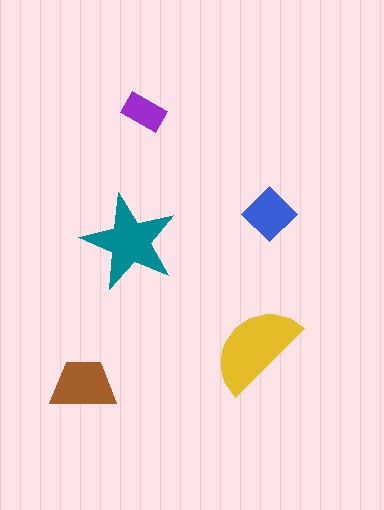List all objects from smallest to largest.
The purple rectangle, the blue diamond, the brown trapezoid, the teal star, the yellow semicircle.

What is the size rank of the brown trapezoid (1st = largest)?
3rd.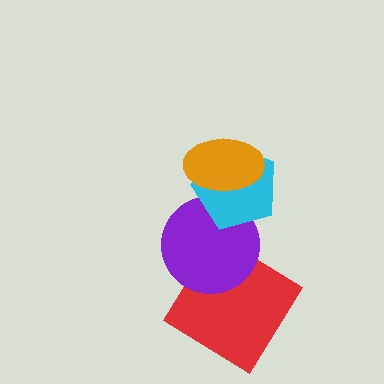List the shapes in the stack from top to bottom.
From top to bottom: the orange ellipse, the cyan pentagon, the purple circle, the red diamond.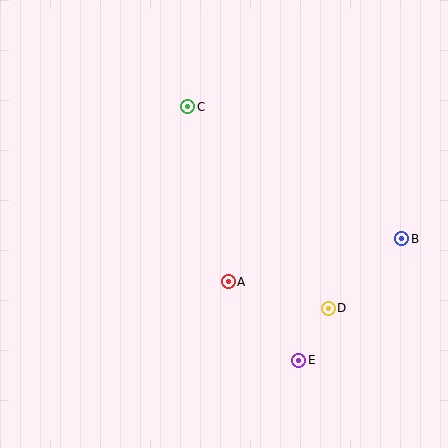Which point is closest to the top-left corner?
Point C is closest to the top-left corner.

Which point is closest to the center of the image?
Point A at (228, 282) is closest to the center.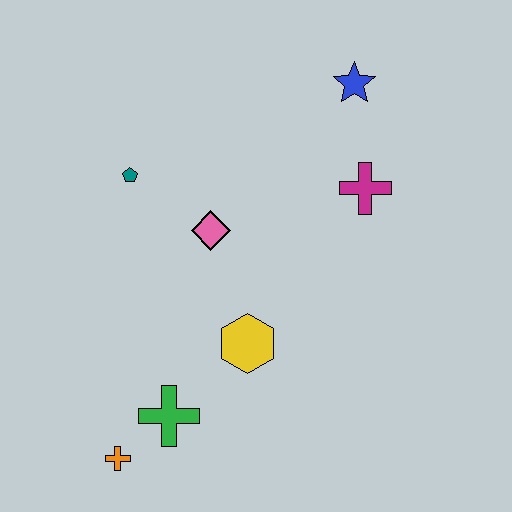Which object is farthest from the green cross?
The blue star is farthest from the green cross.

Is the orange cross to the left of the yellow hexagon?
Yes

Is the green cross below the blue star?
Yes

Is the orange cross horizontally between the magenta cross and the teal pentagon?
No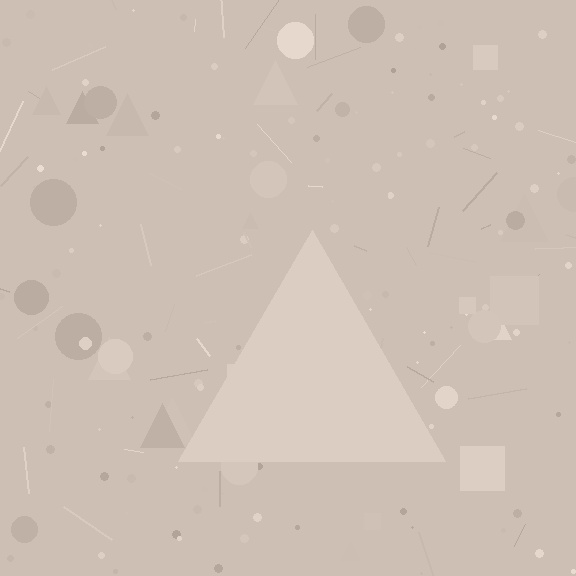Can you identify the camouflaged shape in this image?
The camouflaged shape is a triangle.